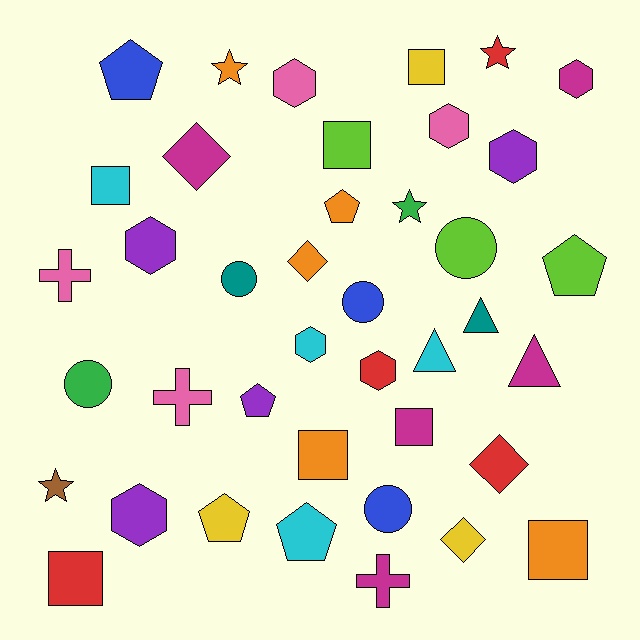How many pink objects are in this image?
There are 4 pink objects.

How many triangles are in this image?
There are 3 triangles.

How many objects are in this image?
There are 40 objects.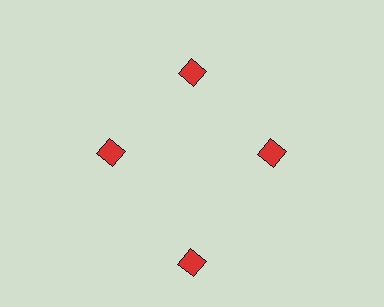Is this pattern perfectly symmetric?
No. The 4 red diamonds are arranged in a ring, but one element near the 6 o'clock position is pushed outward from the center, breaking the 4-fold rotational symmetry.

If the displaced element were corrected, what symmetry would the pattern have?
It would have 4-fold rotational symmetry — the pattern would map onto itself every 90 degrees.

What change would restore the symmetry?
The symmetry would be restored by moving it inward, back onto the ring so that all 4 diamonds sit at equal angles and equal distance from the center.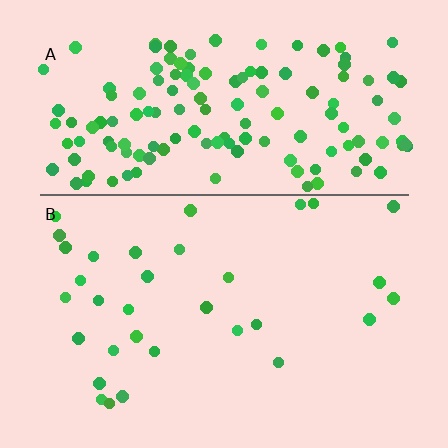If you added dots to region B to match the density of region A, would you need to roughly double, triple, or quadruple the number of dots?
Approximately quadruple.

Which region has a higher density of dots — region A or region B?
A (the top).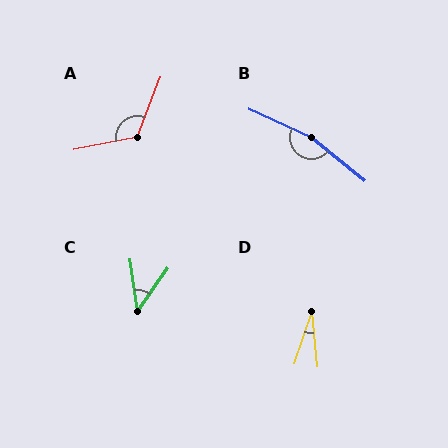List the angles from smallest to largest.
D (24°), C (44°), A (122°), B (165°).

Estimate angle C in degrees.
Approximately 44 degrees.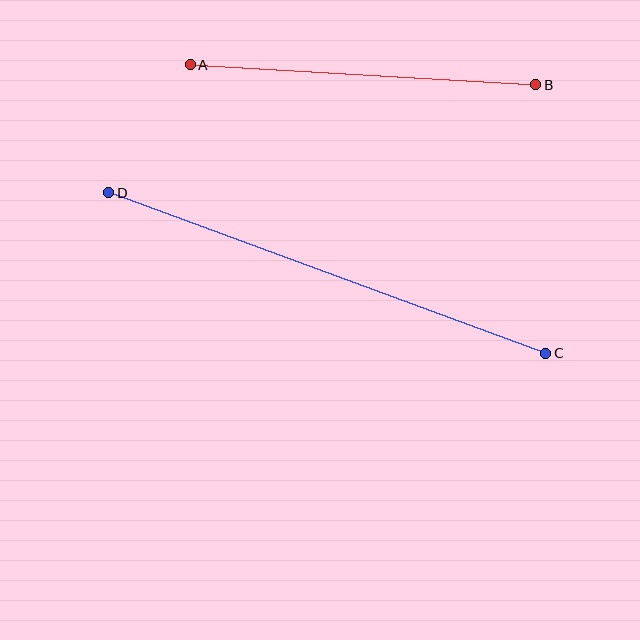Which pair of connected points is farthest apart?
Points C and D are farthest apart.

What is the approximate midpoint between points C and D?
The midpoint is at approximately (327, 273) pixels.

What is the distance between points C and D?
The distance is approximately 466 pixels.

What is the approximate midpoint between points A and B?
The midpoint is at approximately (363, 75) pixels.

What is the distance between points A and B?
The distance is approximately 346 pixels.